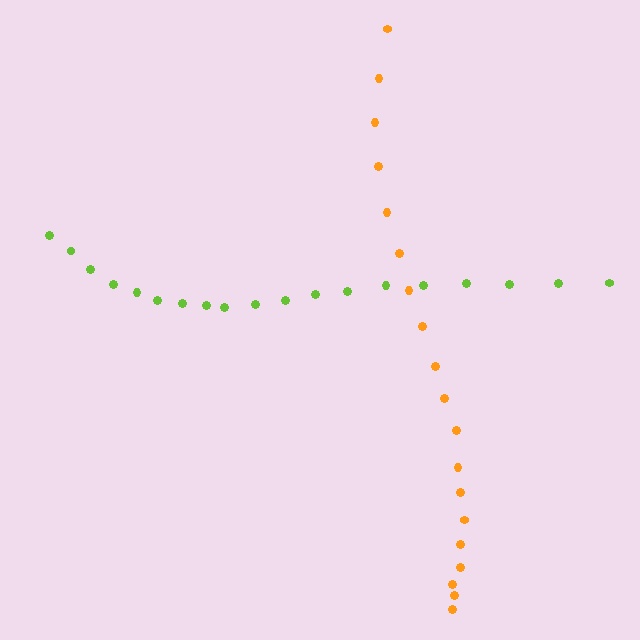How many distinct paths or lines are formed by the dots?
There are 2 distinct paths.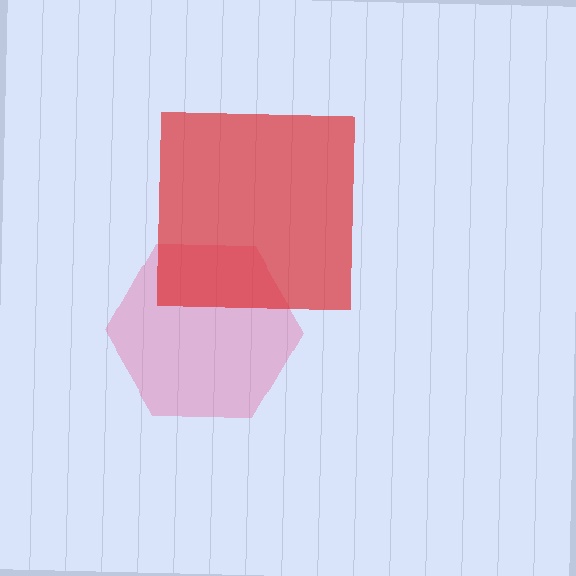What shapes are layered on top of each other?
The layered shapes are: a pink hexagon, a red square.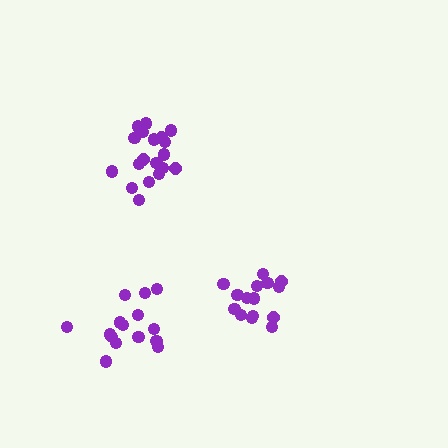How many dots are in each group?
Group 1: 19 dots, Group 2: 15 dots, Group 3: 15 dots (49 total).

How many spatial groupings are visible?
There are 3 spatial groupings.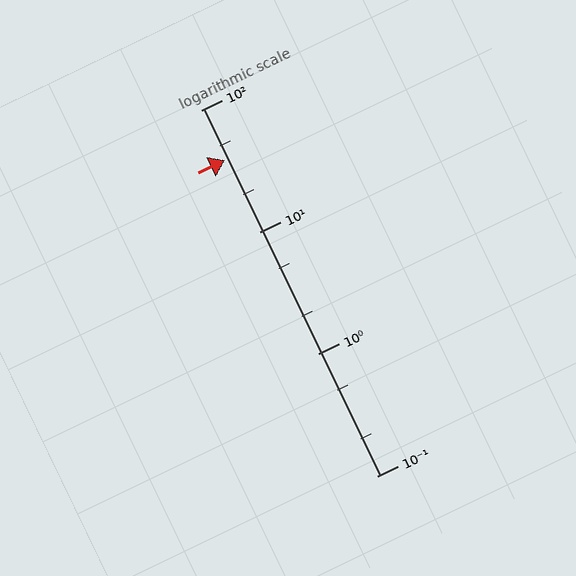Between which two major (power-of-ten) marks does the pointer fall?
The pointer is between 10 and 100.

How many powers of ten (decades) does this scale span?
The scale spans 3 decades, from 0.1 to 100.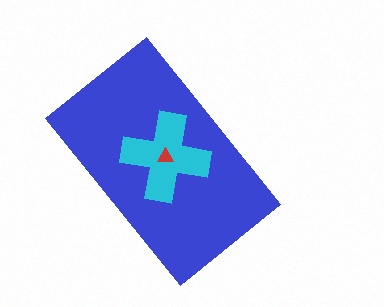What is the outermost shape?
The blue rectangle.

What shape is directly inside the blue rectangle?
The cyan cross.